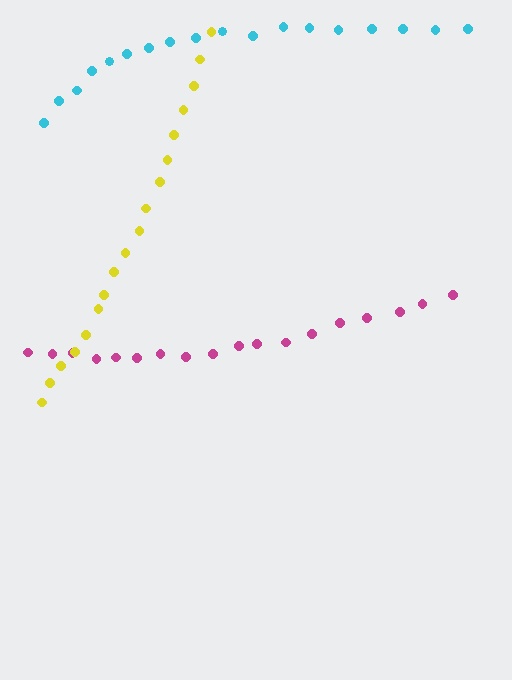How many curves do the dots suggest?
There are 3 distinct paths.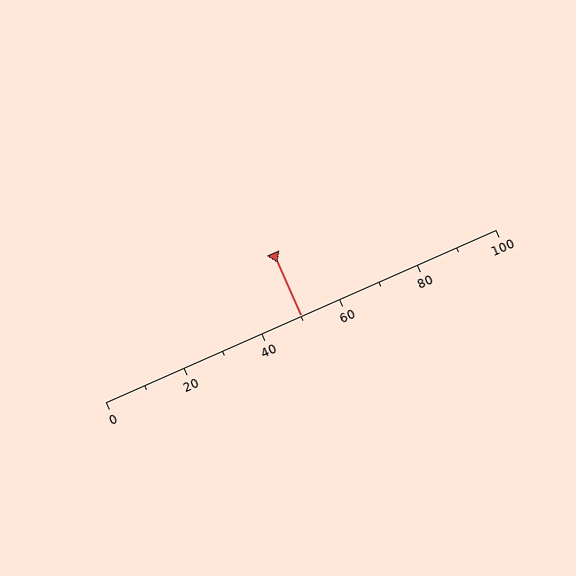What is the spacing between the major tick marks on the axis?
The major ticks are spaced 20 apart.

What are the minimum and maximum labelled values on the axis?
The axis runs from 0 to 100.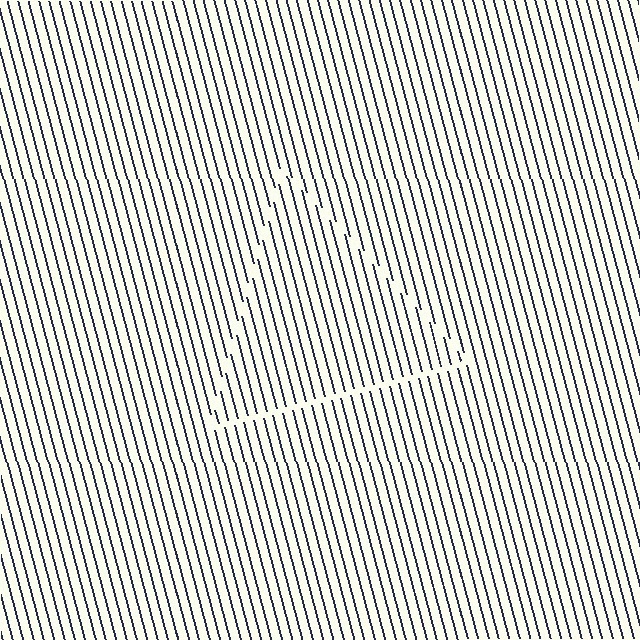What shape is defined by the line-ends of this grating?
An illusory triangle. The interior of the shape contains the same grating, shifted by half a period — the contour is defined by the phase discontinuity where line-ends from the inner and outer gratings abut.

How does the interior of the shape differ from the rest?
The interior of the shape contains the same grating, shifted by half a period — the contour is defined by the phase discontinuity where line-ends from the inner and outer gratings abut.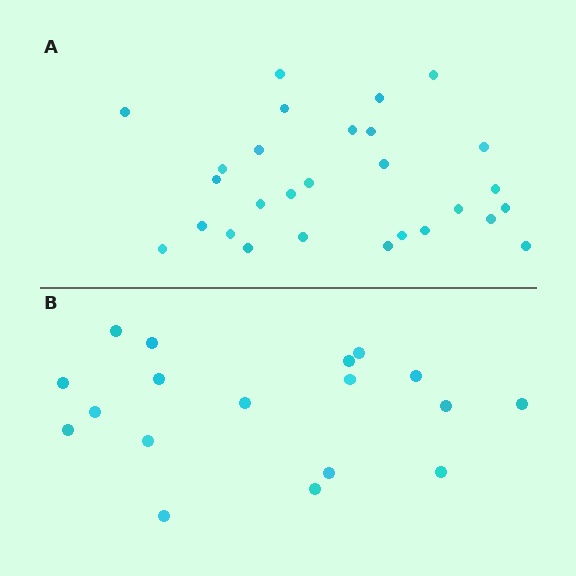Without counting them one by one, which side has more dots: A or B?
Region A (the top region) has more dots.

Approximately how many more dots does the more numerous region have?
Region A has roughly 10 or so more dots than region B.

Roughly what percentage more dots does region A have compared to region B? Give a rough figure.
About 55% more.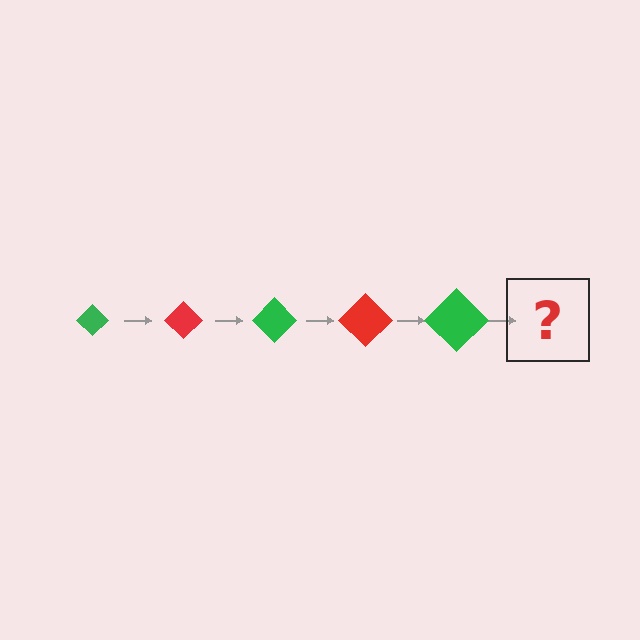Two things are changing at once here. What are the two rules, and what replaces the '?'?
The two rules are that the diamond grows larger each step and the color cycles through green and red. The '?' should be a red diamond, larger than the previous one.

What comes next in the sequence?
The next element should be a red diamond, larger than the previous one.